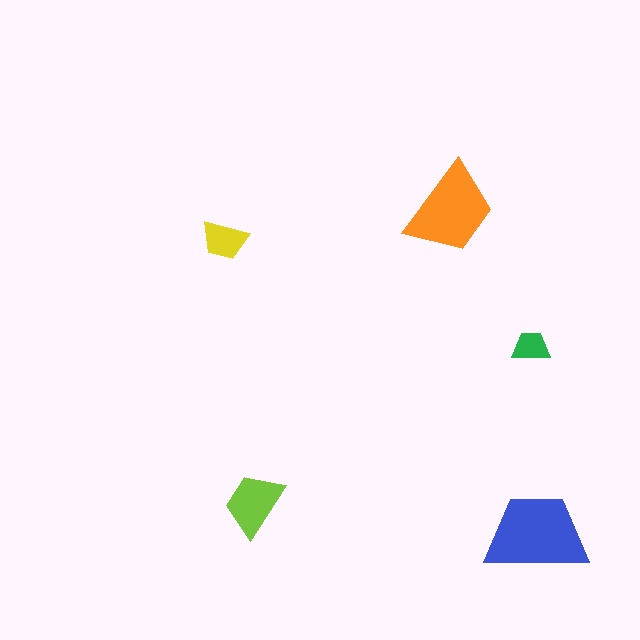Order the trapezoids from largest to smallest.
the blue one, the orange one, the lime one, the yellow one, the green one.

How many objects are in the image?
There are 5 objects in the image.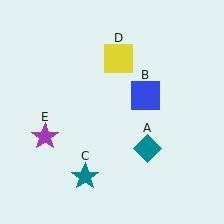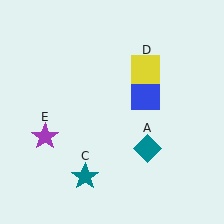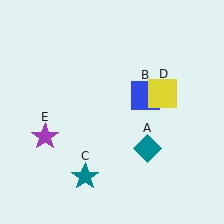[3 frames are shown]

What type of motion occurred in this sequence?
The yellow square (object D) rotated clockwise around the center of the scene.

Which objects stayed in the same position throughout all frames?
Teal diamond (object A) and blue square (object B) and teal star (object C) and purple star (object E) remained stationary.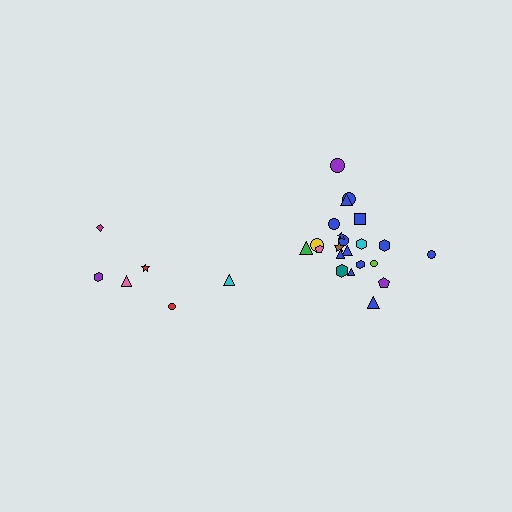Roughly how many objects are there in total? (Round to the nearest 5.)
Roughly 30 objects in total.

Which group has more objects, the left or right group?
The right group.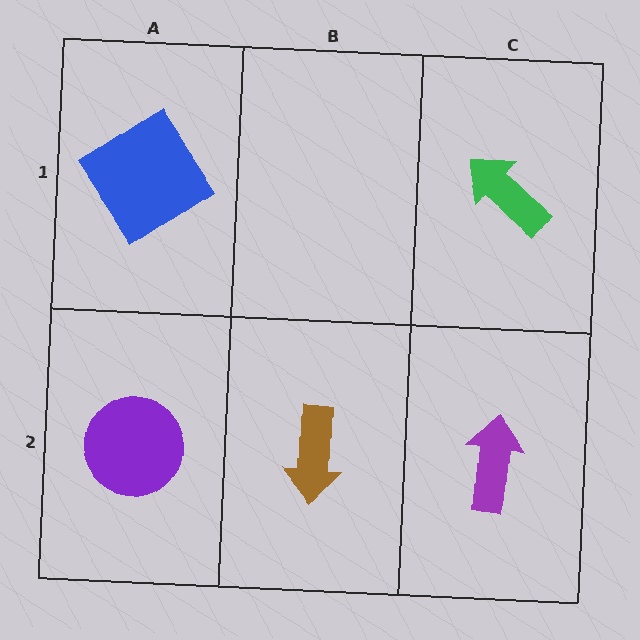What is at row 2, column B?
A brown arrow.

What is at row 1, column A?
A blue diamond.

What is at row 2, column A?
A purple circle.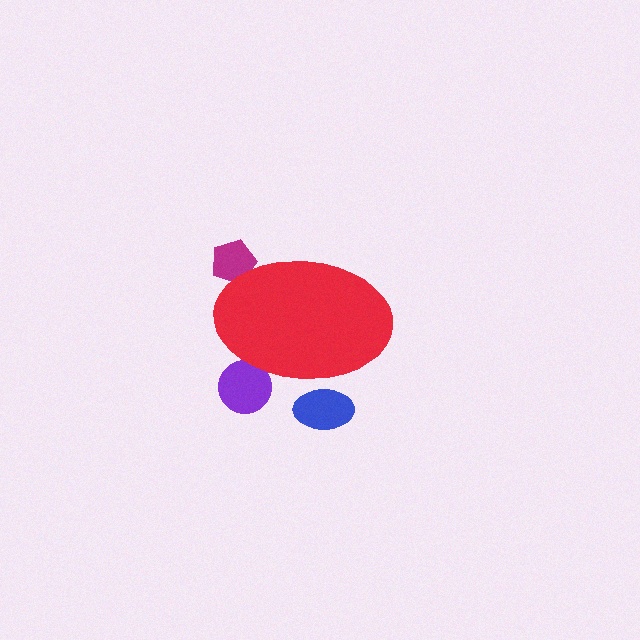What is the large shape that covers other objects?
A red ellipse.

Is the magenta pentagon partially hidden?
Yes, the magenta pentagon is partially hidden behind the red ellipse.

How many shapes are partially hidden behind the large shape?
3 shapes are partially hidden.